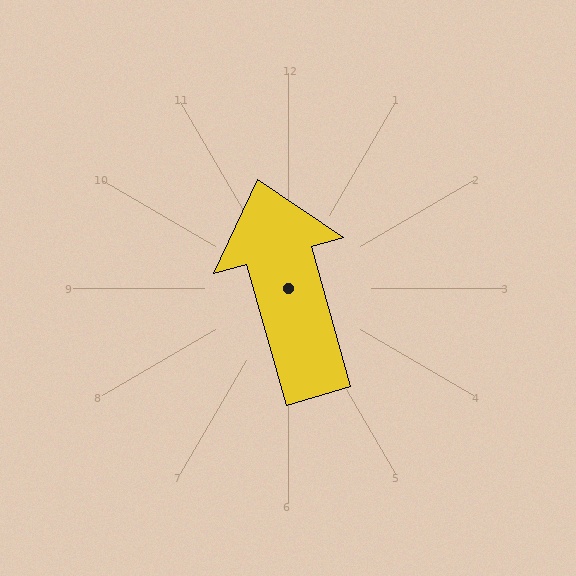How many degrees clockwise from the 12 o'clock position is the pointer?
Approximately 344 degrees.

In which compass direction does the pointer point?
North.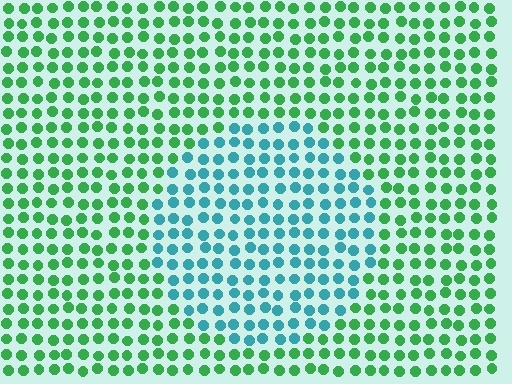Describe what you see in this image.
The image is filled with small green elements in a uniform arrangement. A circle-shaped region is visible where the elements are tinted to a slightly different hue, forming a subtle color boundary.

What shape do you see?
I see a circle.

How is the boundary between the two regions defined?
The boundary is defined purely by a slight shift in hue (about 51 degrees). Spacing, size, and orientation are identical on both sides.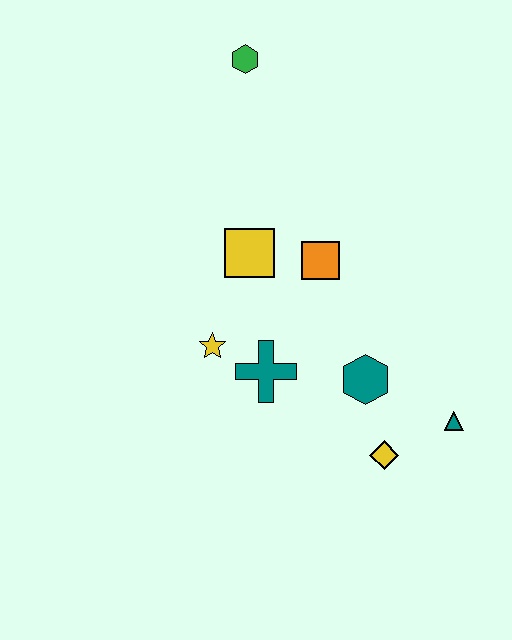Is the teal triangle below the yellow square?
Yes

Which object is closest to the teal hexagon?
The yellow diamond is closest to the teal hexagon.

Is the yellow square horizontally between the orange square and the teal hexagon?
No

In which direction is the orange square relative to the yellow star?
The orange square is to the right of the yellow star.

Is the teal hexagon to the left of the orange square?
No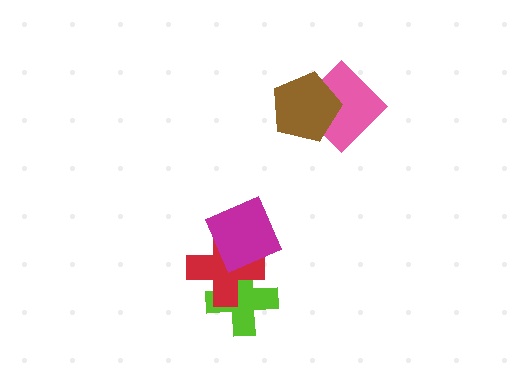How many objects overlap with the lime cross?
2 objects overlap with the lime cross.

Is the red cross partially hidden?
Yes, it is partially covered by another shape.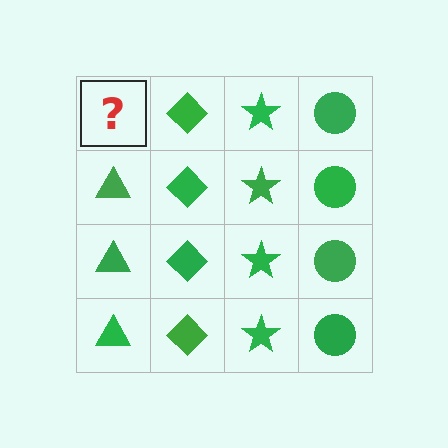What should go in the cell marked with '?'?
The missing cell should contain a green triangle.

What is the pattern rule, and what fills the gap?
The rule is that each column has a consistent shape. The gap should be filled with a green triangle.